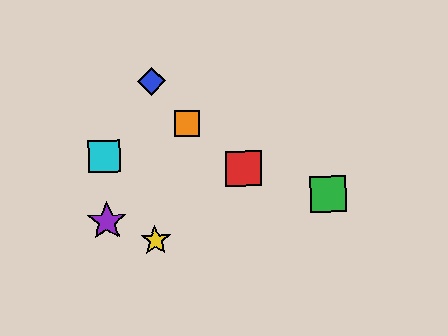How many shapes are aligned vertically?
2 shapes (the blue diamond, the yellow star) are aligned vertically.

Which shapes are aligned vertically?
The blue diamond, the yellow star are aligned vertically.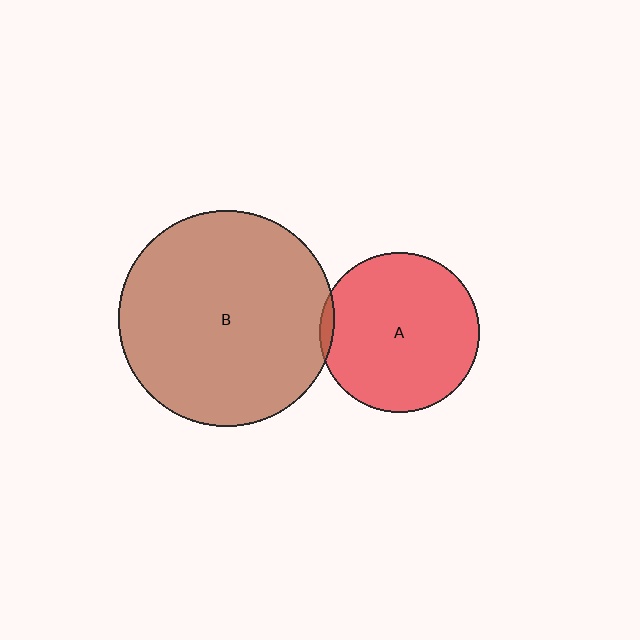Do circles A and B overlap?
Yes.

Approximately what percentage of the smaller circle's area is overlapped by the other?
Approximately 5%.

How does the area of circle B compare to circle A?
Approximately 1.8 times.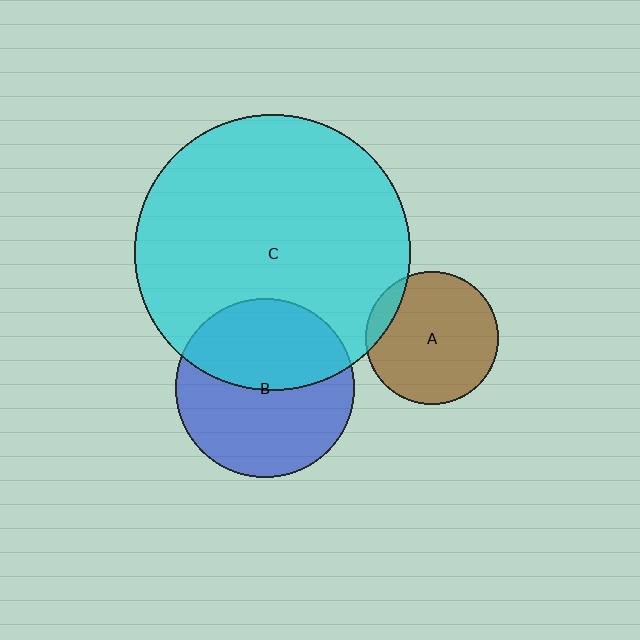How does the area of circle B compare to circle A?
Approximately 1.8 times.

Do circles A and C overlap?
Yes.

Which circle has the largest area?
Circle C (cyan).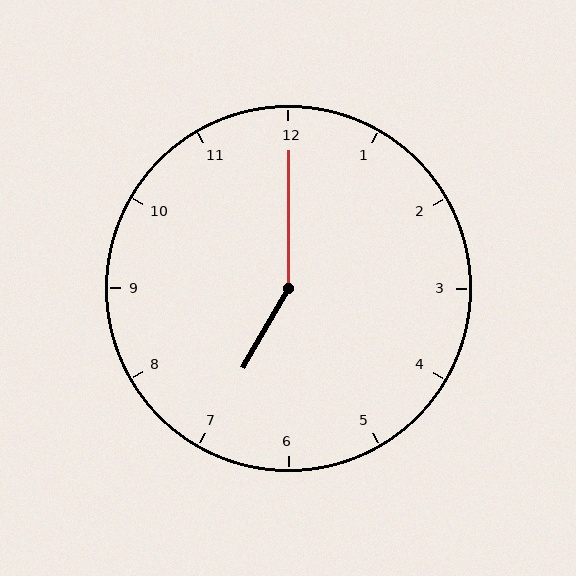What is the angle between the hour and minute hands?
Approximately 150 degrees.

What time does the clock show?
7:00.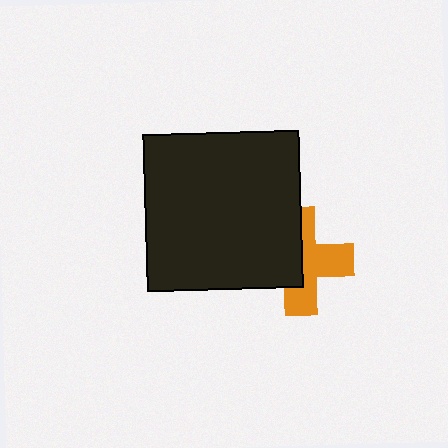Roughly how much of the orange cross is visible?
About half of it is visible (roughly 54%).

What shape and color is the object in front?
The object in front is a black square.